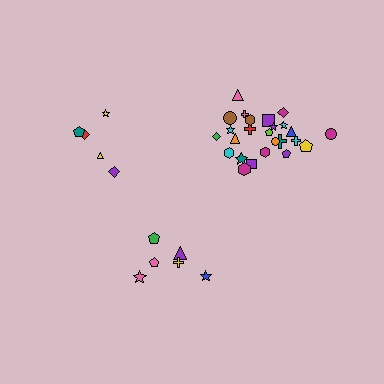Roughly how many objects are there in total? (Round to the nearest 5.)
Roughly 35 objects in total.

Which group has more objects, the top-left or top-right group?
The top-right group.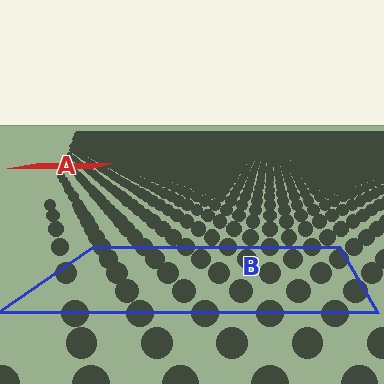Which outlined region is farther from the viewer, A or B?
Region A is farther from the viewer — the texture elements inside it appear smaller and more densely packed.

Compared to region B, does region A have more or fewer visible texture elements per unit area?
Region A has more texture elements per unit area — they are packed more densely because it is farther away.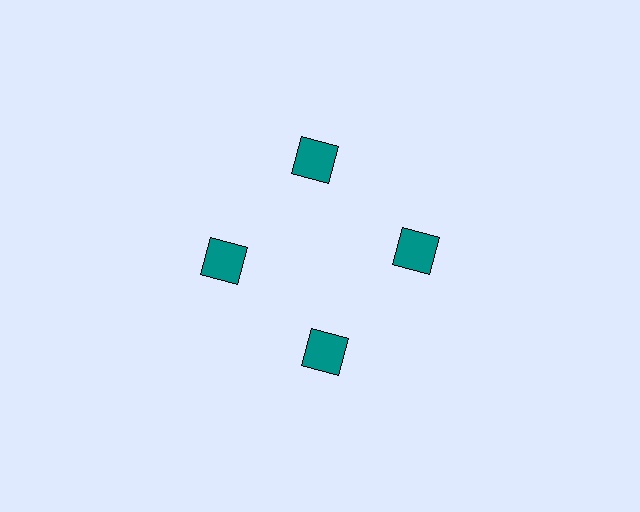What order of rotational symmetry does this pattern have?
This pattern has 4-fold rotational symmetry.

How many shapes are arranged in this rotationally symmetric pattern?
There are 4 shapes, arranged in 4 groups of 1.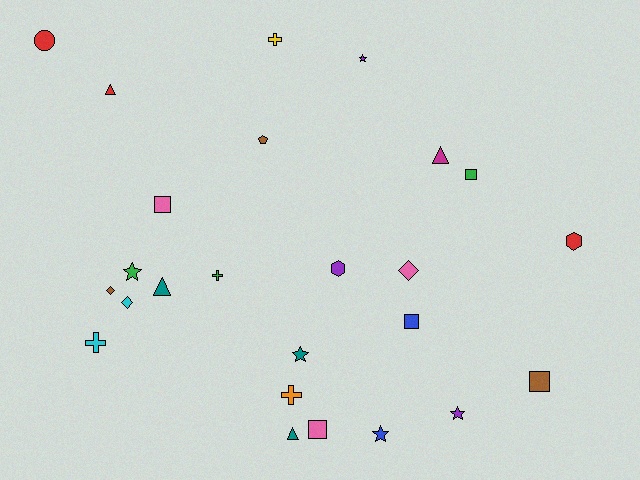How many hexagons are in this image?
There are 2 hexagons.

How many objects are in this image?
There are 25 objects.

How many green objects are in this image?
There are 3 green objects.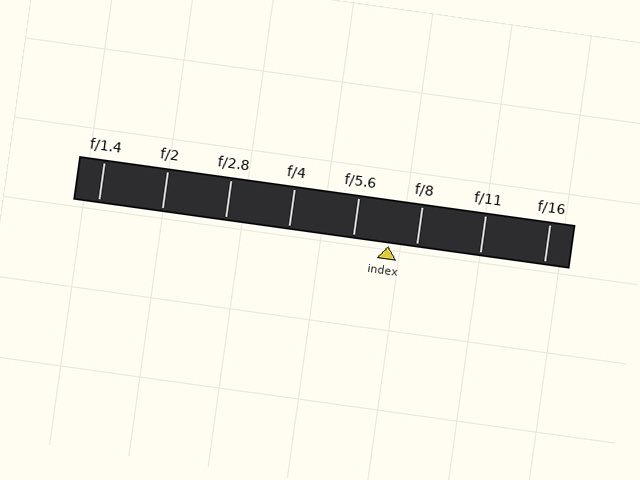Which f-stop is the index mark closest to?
The index mark is closest to f/8.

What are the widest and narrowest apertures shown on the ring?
The widest aperture shown is f/1.4 and the narrowest is f/16.